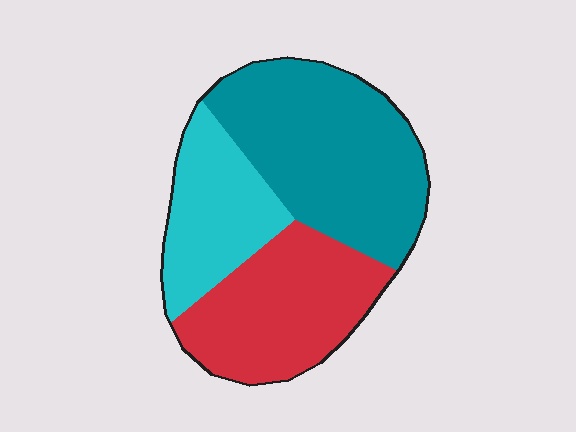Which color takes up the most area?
Teal, at roughly 45%.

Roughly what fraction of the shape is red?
Red takes up about one third (1/3) of the shape.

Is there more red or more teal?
Teal.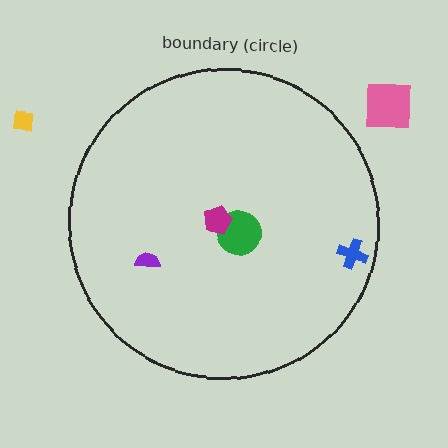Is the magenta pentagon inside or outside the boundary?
Inside.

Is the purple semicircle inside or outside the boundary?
Inside.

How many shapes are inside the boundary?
4 inside, 2 outside.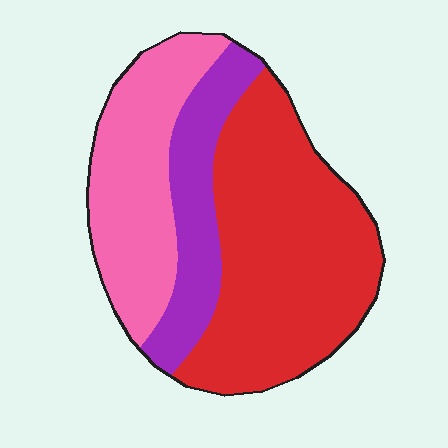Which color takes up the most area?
Red, at roughly 50%.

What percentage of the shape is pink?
Pink takes up about one third (1/3) of the shape.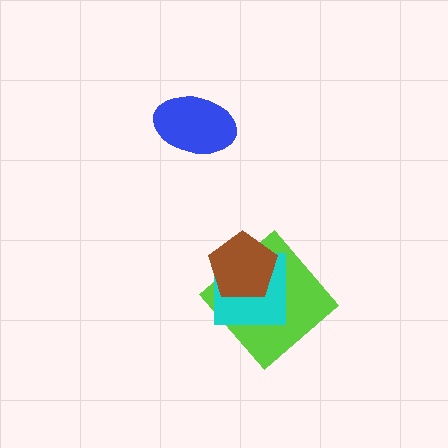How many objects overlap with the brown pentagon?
2 objects overlap with the brown pentagon.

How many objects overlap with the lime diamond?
2 objects overlap with the lime diamond.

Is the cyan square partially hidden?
Yes, it is partially covered by another shape.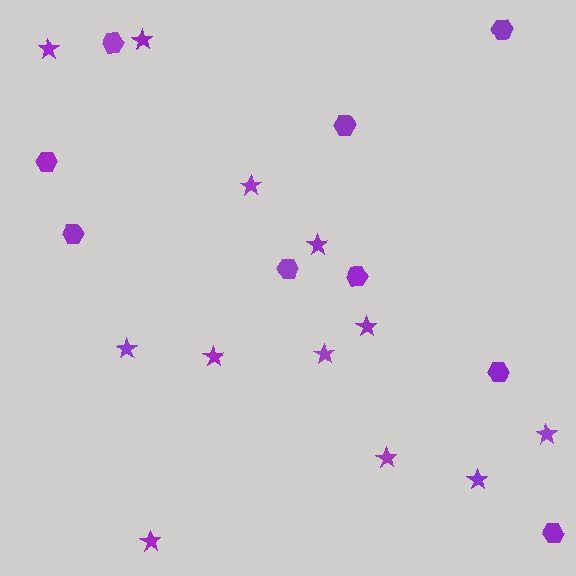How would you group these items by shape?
There are 2 groups: one group of stars (12) and one group of hexagons (9).